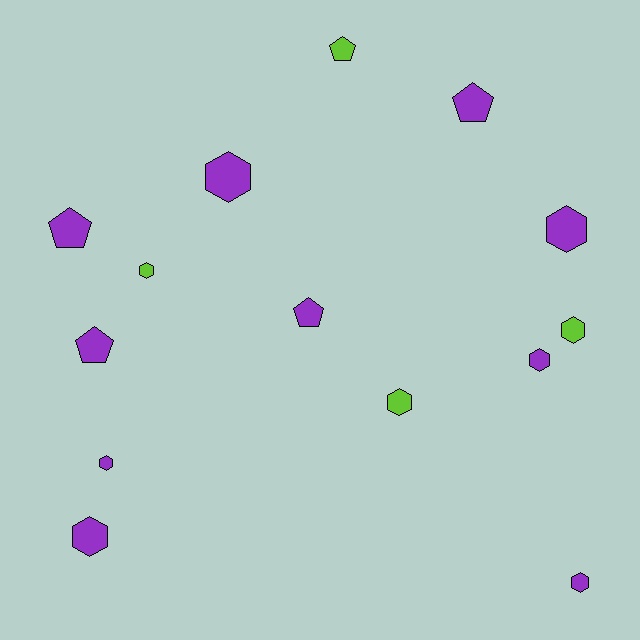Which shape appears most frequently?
Hexagon, with 9 objects.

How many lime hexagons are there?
There are 3 lime hexagons.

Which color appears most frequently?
Purple, with 10 objects.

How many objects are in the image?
There are 14 objects.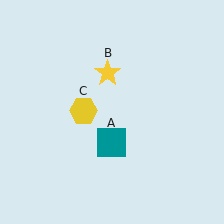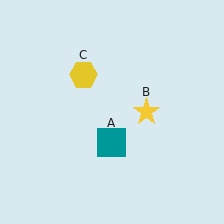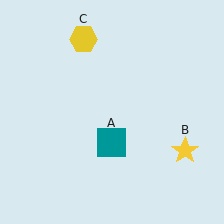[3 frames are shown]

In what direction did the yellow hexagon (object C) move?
The yellow hexagon (object C) moved up.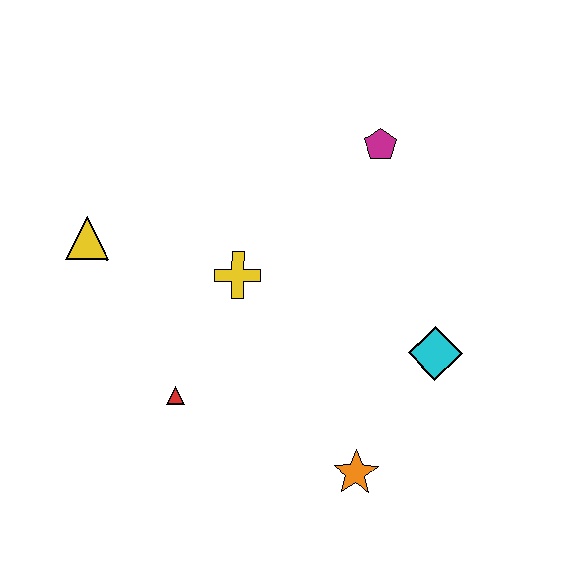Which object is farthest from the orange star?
The yellow triangle is farthest from the orange star.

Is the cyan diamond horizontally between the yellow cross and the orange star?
No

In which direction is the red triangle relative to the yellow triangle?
The red triangle is below the yellow triangle.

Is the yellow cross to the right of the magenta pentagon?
No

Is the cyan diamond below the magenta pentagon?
Yes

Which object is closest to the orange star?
The cyan diamond is closest to the orange star.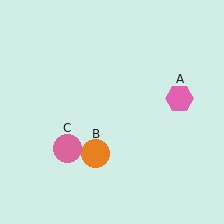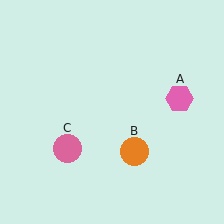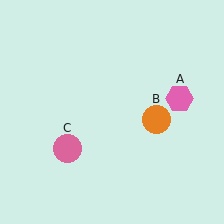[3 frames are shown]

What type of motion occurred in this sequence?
The orange circle (object B) rotated counterclockwise around the center of the scene.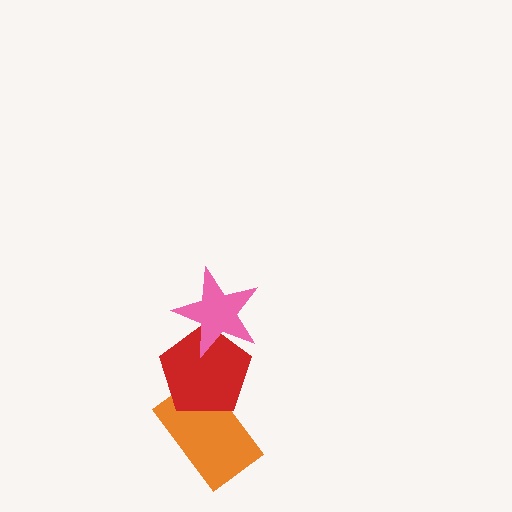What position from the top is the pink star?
The pink star is 1st from the top.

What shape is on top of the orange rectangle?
The red pentagon is on top of the orange rectangle.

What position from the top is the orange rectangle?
The orange rectangle is 3rd from the top.